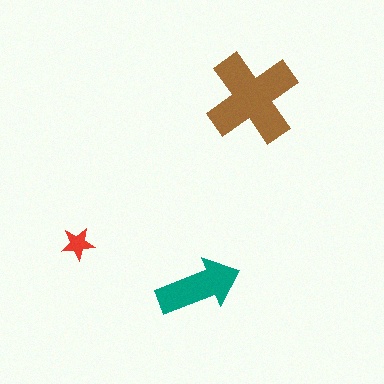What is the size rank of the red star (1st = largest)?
3rd.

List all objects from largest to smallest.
The brown cross, the teal arrow, the red star.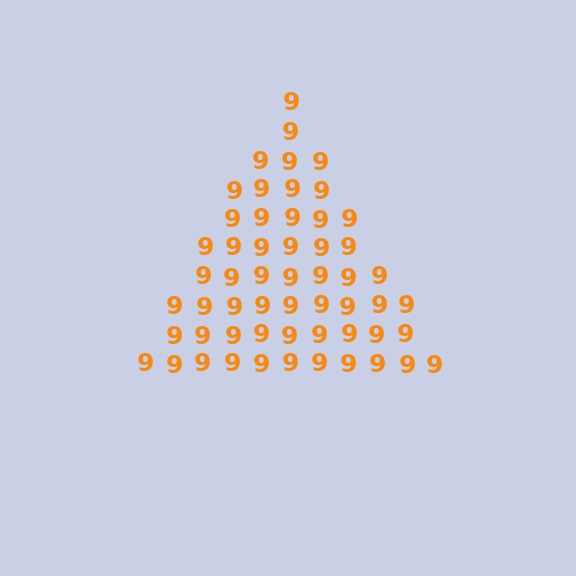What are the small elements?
The small elements are digit 9's.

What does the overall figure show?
The overall figure shows a triangle.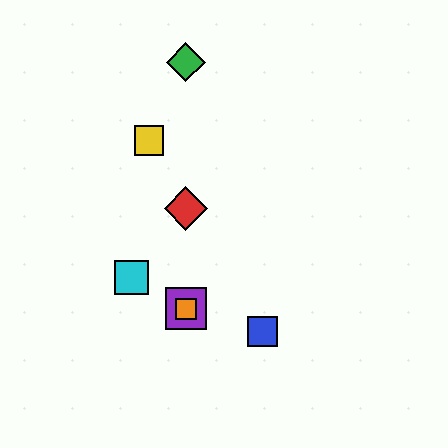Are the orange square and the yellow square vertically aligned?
No, the orange square is at x≈186 and the yellow square is at x≈149.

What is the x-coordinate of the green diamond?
The green diamond is at x≈186.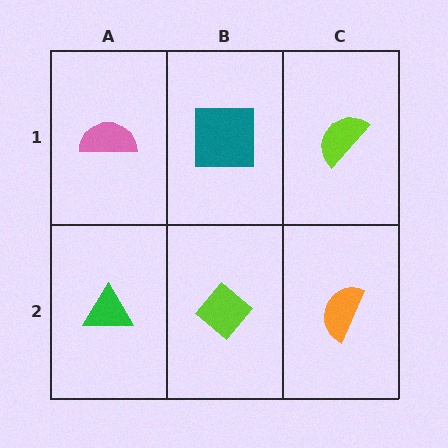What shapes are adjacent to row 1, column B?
A lime diamond (row 2, column B), a pink semicircle (row 1, column A), a lime semicircle (row 1, column C).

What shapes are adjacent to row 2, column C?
A lime semicircle (row 1, column C), a lime diamond (row 2, column B).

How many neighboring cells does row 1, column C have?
2.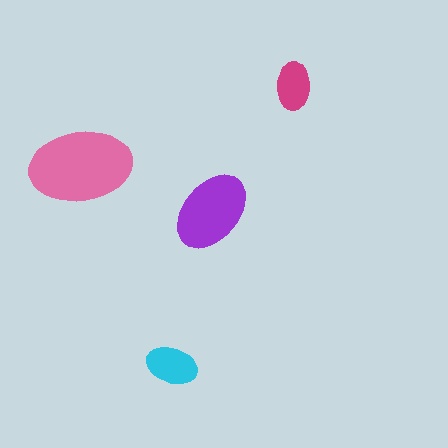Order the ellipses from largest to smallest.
the pink one, the purple one, the cyan one, the magenta one.